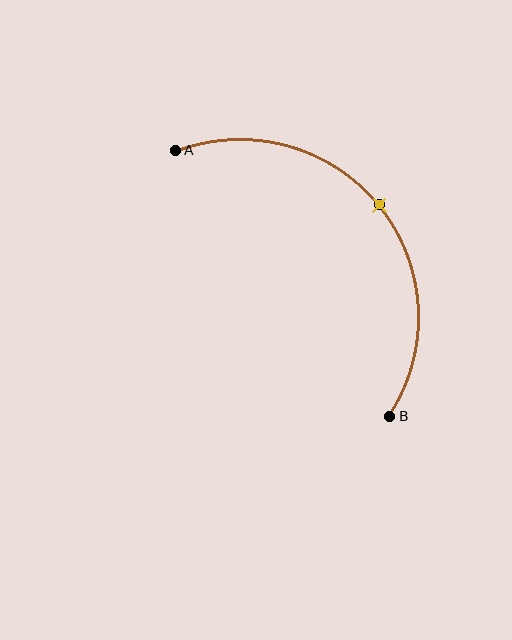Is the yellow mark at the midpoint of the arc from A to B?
Yes. The yellow mark lies on the arc at equal arc-length from both A and B — it is the arc midpoint.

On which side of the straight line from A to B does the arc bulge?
The arc bulges above and to the right of the straight line connecting A and B.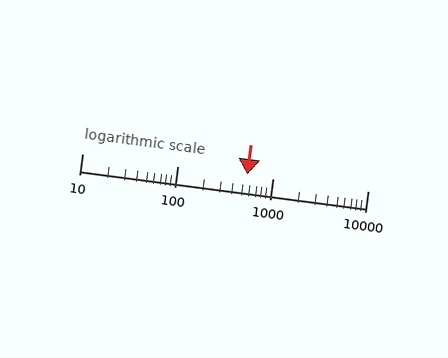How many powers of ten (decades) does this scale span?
The scale spans 3 decades, from 10 to 10000.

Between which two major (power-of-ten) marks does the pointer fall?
The pointer is between 100 and 1000.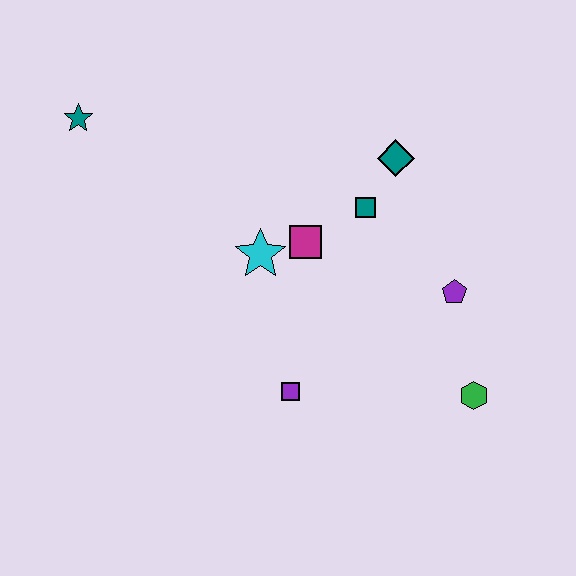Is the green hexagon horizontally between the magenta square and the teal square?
No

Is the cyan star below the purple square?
No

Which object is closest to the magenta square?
The cyan star is closest to the magenta square.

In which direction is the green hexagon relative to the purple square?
The green hexagon is to the right of the purple square.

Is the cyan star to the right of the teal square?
No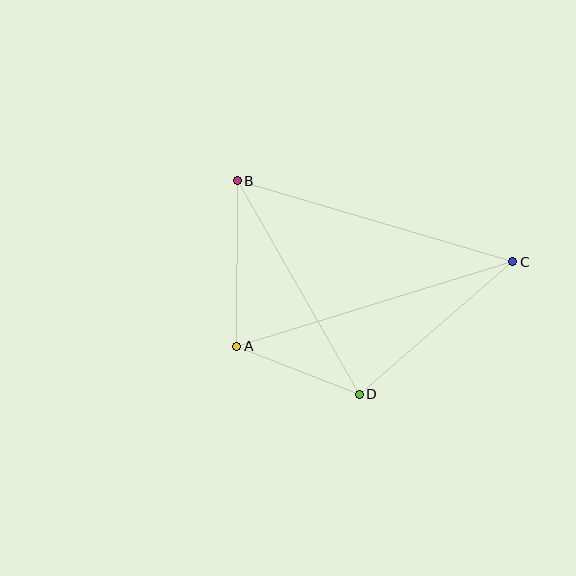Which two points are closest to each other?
Points A and D are closest to each other.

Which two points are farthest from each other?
Points A and C are farthest from each other.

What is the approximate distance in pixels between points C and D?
The distance between C and D is approximately 203 pixels.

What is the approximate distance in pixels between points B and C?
The distance between B and C is approximately 287 pixels.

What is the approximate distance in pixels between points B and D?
The distance between B and D is approximately 246 pixels.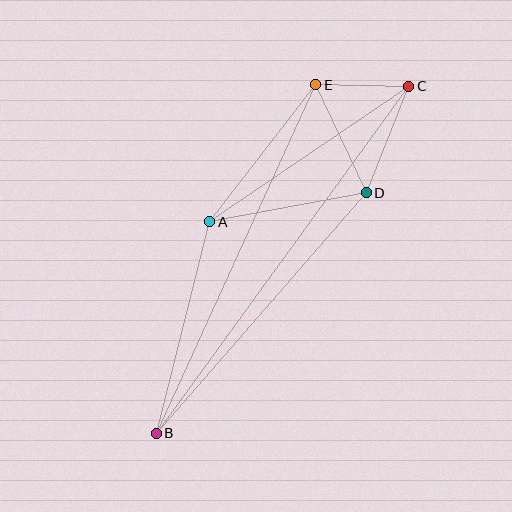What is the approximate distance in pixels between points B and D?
The distance between B and D is approximately 320 pixels.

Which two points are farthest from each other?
Points B and C are farthest from each other.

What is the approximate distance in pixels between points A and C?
The distance between A and C is approximately 241 pixels.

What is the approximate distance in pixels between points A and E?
The distance between A and E is approximately 173 pixels.